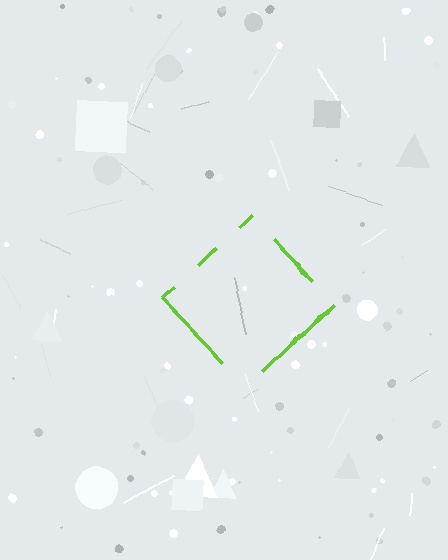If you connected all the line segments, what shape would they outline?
They would outline a diamond.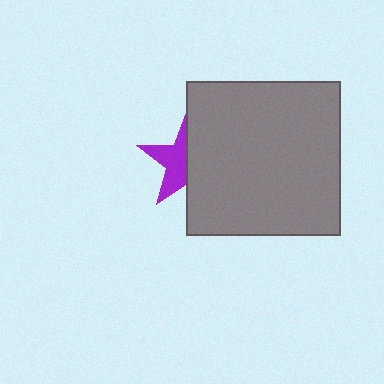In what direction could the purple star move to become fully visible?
The purple star could move left. That would shift it out from behind the gray square entirely.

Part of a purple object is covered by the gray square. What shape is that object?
It is a star.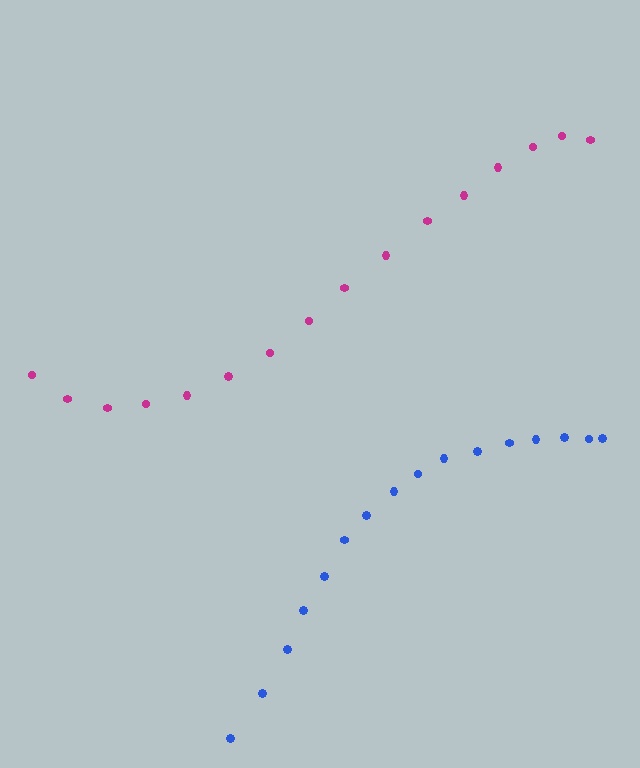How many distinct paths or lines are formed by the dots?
There are 2 distinct paths.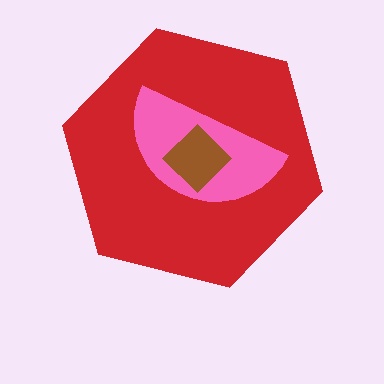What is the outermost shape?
The red hexagon.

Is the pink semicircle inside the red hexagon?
Yes.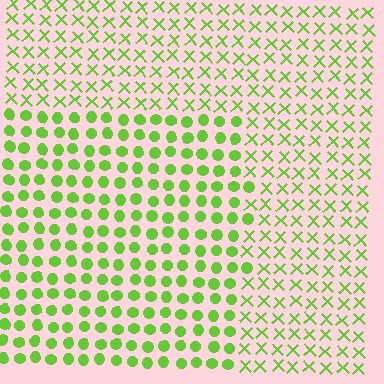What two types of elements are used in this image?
The image uses circles inside the rectangle region and X marks outside it.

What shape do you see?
I see a rectangle.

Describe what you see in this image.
The image is filled with small lime elements arranged in a uniform grid. A rectangle-shaped region contains circles, while the surrounding area contains X marks. The boundary is defined purely by the change in element shape.